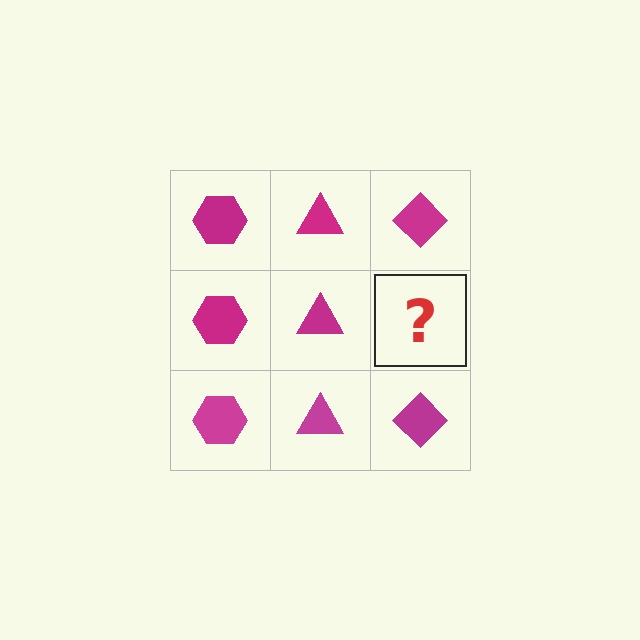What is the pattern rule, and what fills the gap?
The rule is that each column has a consistent shape. The gap should be filled with a magenta diamond.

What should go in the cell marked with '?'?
The missing cell should contain a magenta diamond.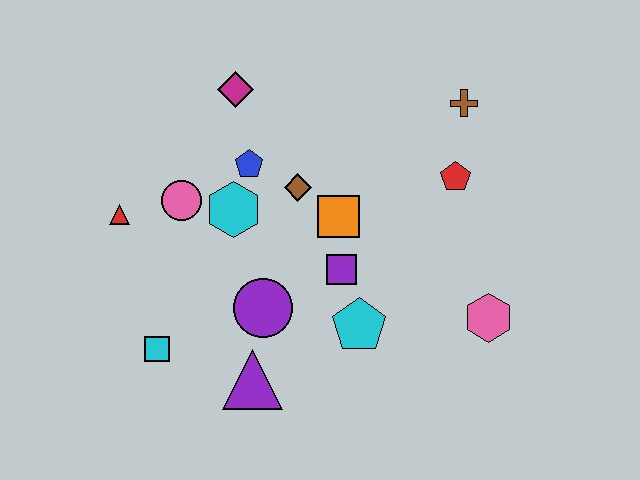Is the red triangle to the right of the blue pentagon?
No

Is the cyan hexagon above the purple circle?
Yes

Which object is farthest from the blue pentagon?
The pink hexagon is farthest from the blue pentagon.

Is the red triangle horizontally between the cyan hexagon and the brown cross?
No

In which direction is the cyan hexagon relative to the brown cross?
The cyan hexagon is to the left of the brown cross.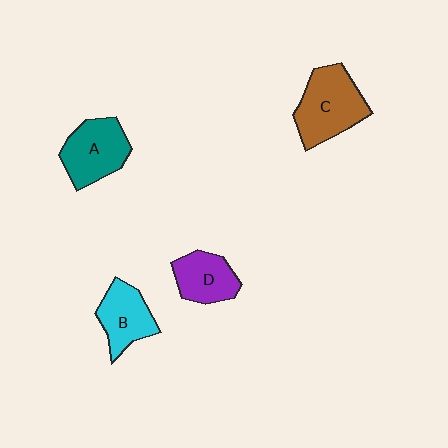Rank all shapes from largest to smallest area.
From largest to smallest: C (brown), A (teal), B (cyan), D (purple).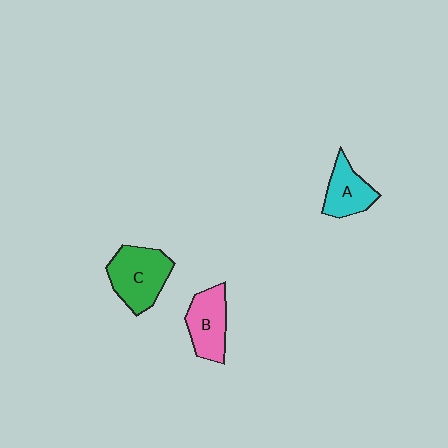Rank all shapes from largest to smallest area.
From largest to smallest: C (green), B (pink), A (cyan).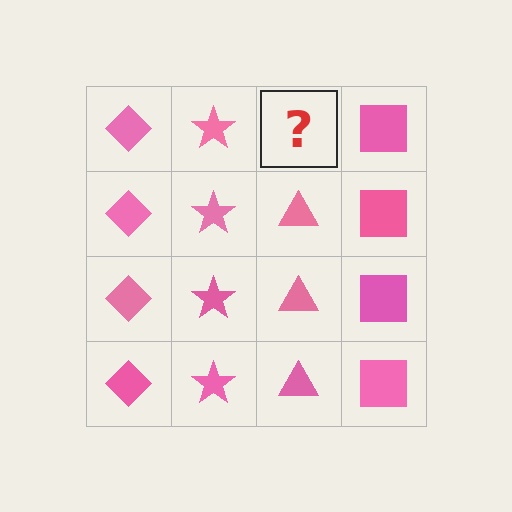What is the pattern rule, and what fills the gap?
The rule is that each column has a consistent shape. The gap should be filled with a pink triangle.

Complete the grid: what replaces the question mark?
The question mark should be replaced with a pink triangle.